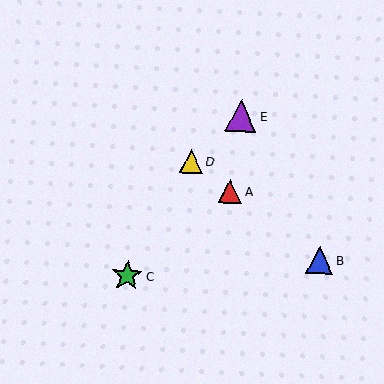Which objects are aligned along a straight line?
Objects A, B, D are aligned along a straight line.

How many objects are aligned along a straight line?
3 objects (A, B, D) are aligned along a straight line.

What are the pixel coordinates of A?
Object A is at (230, 191).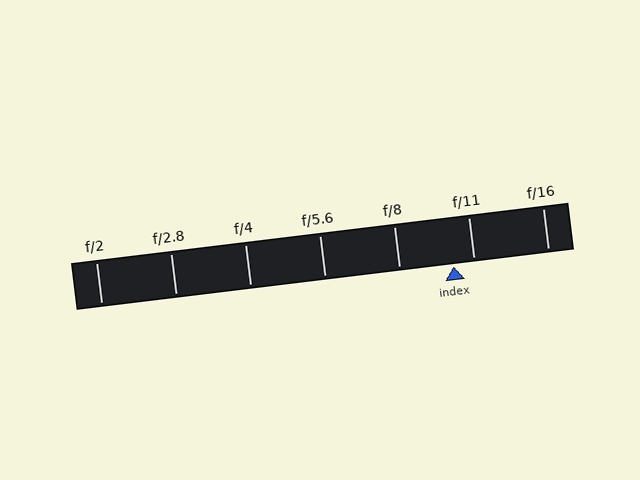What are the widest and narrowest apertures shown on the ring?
The widest aperture shown is f/2 and the narrowest is f/16.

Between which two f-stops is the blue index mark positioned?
The index mark is between f/8 and f/11.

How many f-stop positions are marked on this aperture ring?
There are 7 f-stop positions marked.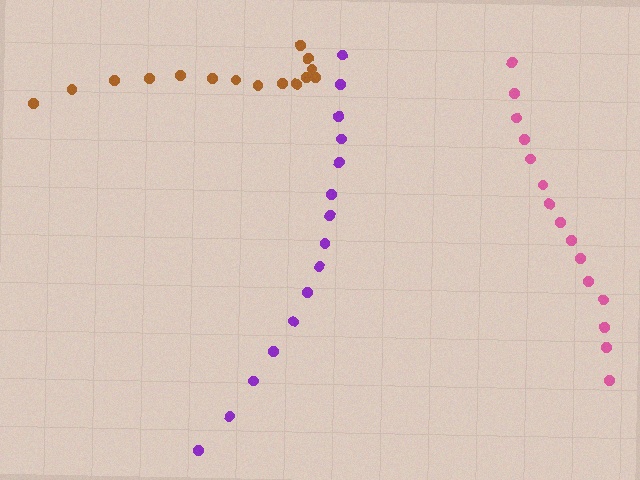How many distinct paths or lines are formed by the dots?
There are 3 distinct paths.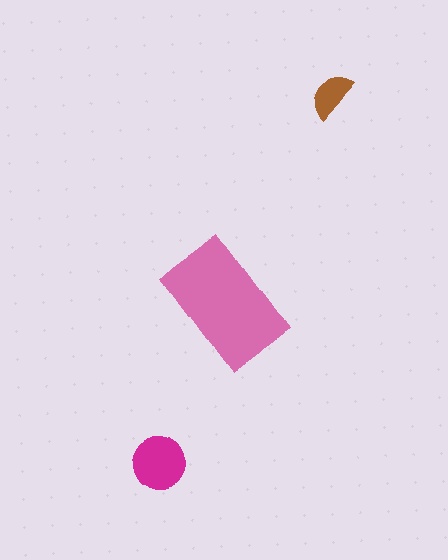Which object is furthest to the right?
The brown semicircle is rightmost.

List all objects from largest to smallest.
The pink rectangle, the magenta circle, the brown semicircle.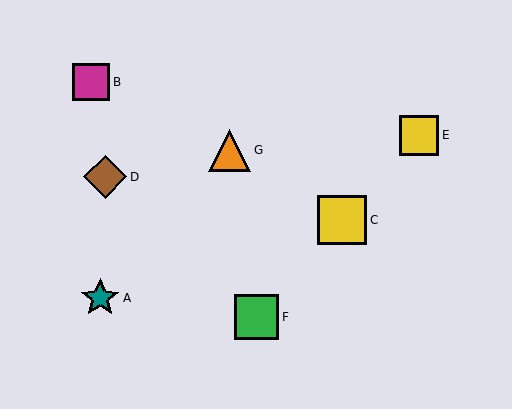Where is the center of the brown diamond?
The center of the brown diamond is at (105, 177).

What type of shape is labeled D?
Shape D is a brown diamond.